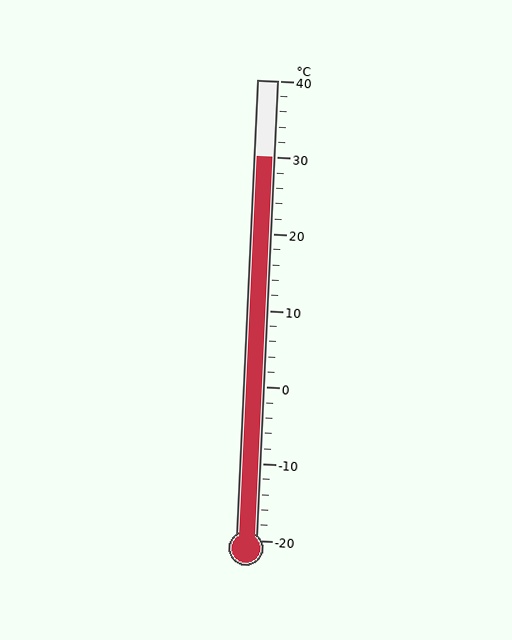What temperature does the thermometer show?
The thermometer shows approximately 30°C.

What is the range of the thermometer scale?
The thermometer scale ranges from -20°C to 40°C.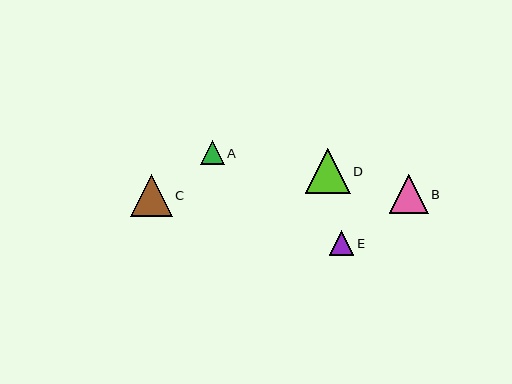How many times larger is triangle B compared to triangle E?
Triangle B is approximately 1.6 times the size of triangle E.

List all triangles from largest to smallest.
From largest to smallest: D, C, B, E, A.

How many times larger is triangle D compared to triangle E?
Triangle D is approximately 1.8 times the size of triangle E.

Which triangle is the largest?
Triangle D is the largest with a size of approximately 45 pixels.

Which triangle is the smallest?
Triangle A is the smallest with a size of approximately 24 pixels.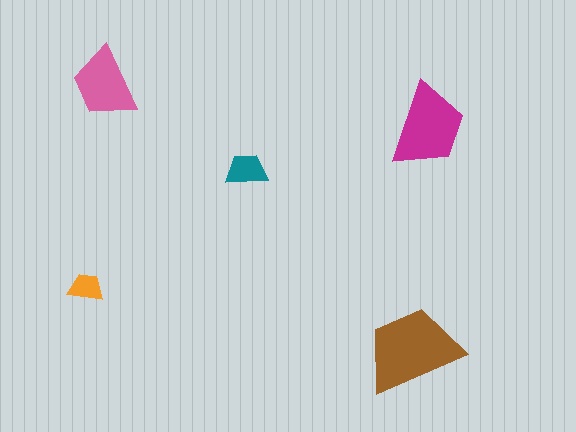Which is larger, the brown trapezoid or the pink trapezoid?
The brown one.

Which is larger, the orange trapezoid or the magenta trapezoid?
The magenta one.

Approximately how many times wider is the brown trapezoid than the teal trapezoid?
About 2.5 times wider.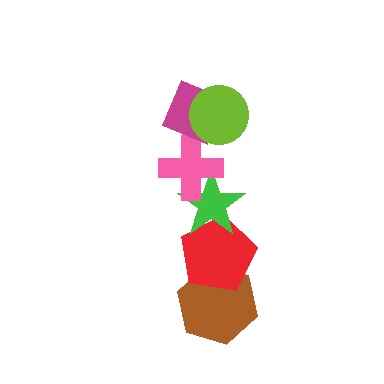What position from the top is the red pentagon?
The red pentagon is 5th from the top.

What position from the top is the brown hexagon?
The brown hexagon is 6th from the top.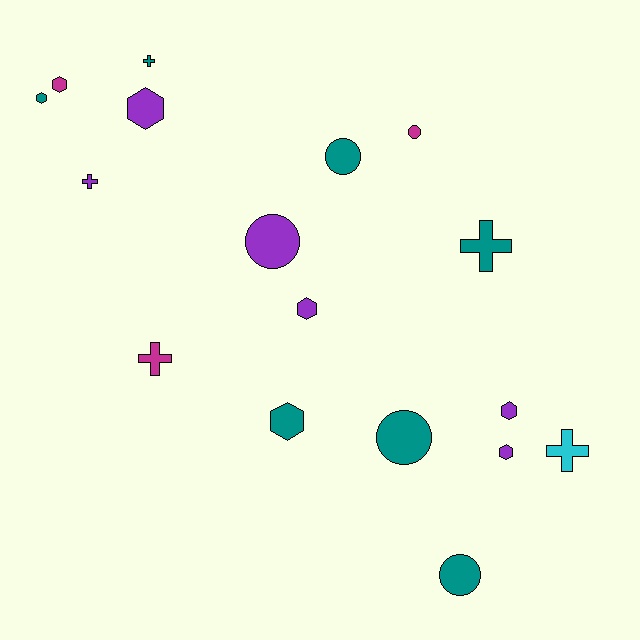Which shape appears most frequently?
Hexagon, with 7 objects.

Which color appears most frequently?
Teal, with 7 objects.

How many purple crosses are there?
There is 1 purple cross.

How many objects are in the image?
There are 17 objects.